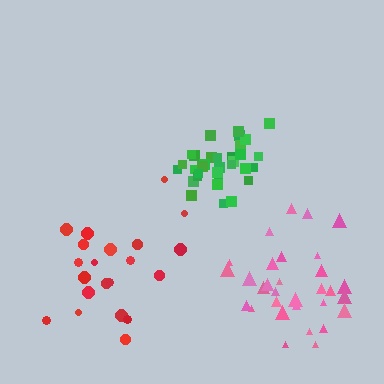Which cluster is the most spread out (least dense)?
Red.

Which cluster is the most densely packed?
Green.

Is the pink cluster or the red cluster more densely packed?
Pink.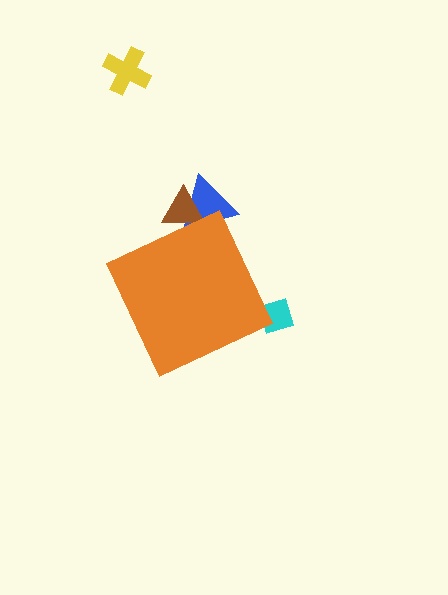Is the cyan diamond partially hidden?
Yes, the cyan diamond is partially hidden behind the orange diamond.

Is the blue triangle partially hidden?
Yes, the blue triangle is partially hidden behind the orange diamond.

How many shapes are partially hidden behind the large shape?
3 shapes are partially hidden.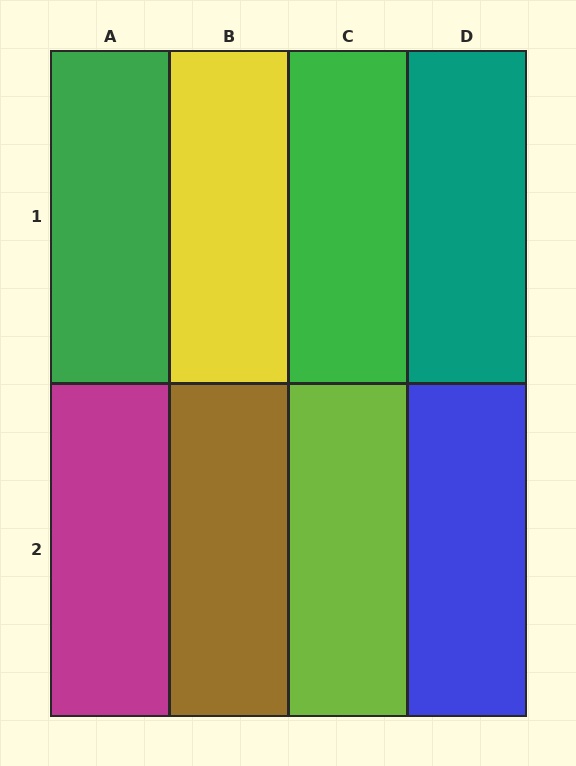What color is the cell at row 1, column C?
Green.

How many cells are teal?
1 cell is teal.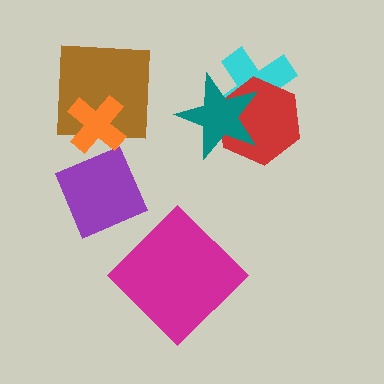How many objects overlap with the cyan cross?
2 objects overlap with the cyan cross.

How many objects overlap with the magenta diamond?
0 objects overlap with the magenta diamond.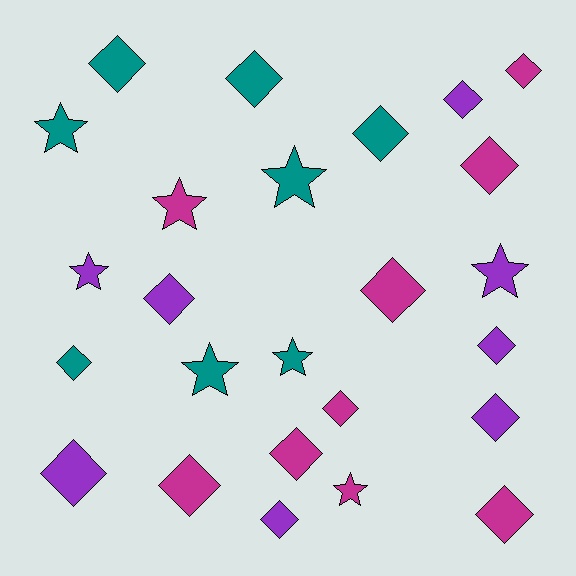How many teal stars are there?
There are 4 teal stars.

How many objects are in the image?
There are 25 objects.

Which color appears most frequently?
Magenta, with 9 objects.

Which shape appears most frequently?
Diamond, with 17 objects.